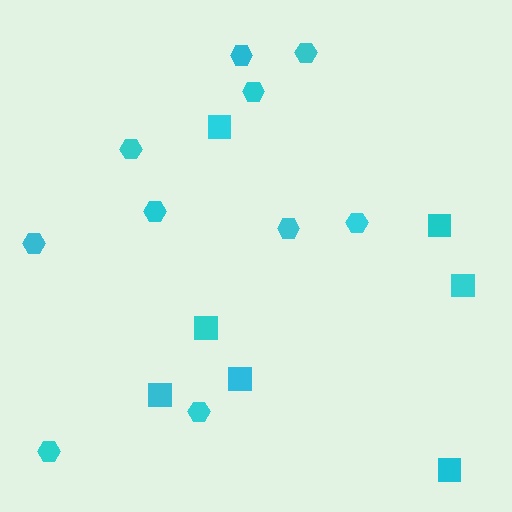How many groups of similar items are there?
There are 2 groups: one group of hexagons (10) and one group of squares (7).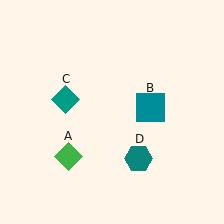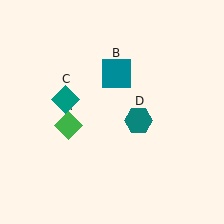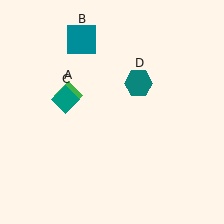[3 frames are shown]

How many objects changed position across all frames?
3 objects changed position: green diamond (object A), teal square (object B), teal hexagon (object D).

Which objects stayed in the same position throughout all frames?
Teal diamond (object C) remained stationary.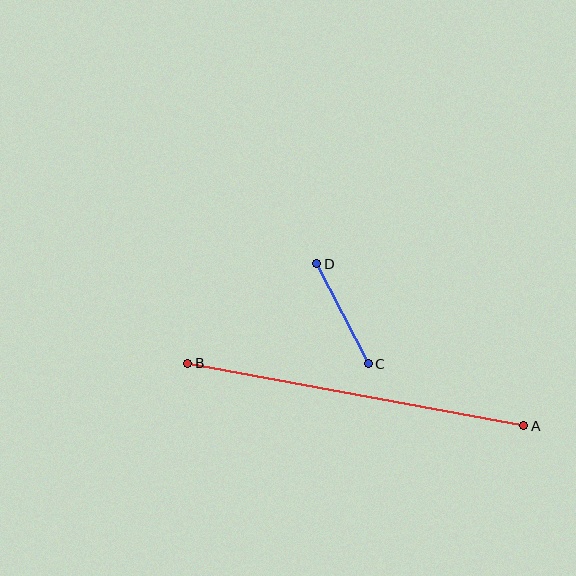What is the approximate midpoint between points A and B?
The midpoint is at approximately (356, 395) pixels.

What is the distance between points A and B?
The distance is approximately 342 pixels.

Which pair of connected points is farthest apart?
Points A and B are farthest apart.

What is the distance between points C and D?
The distance is approximately 112 pixels.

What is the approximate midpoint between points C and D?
The midpoint is at approximately (343, 314) pixels.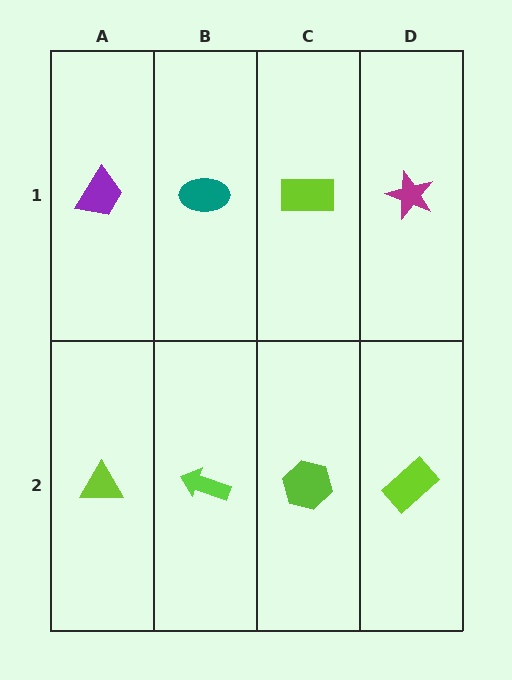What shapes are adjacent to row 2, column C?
A lime rectangle (row 1, column C), a lime arrow (row 2, column B), a lime rectangle (row 2, column D).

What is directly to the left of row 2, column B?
A lime triangle.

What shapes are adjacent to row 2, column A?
A purple trapezoid (row 1, column A), a lime arrow (row 2, column B).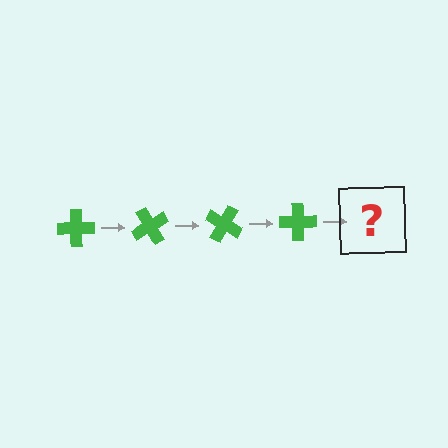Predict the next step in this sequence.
The next step is a green cross rotated 240 degrees.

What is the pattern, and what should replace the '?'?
The pattern is that the cross rotates 60 degrees each step. The '?' should be a green cross rotated 240 degrees.